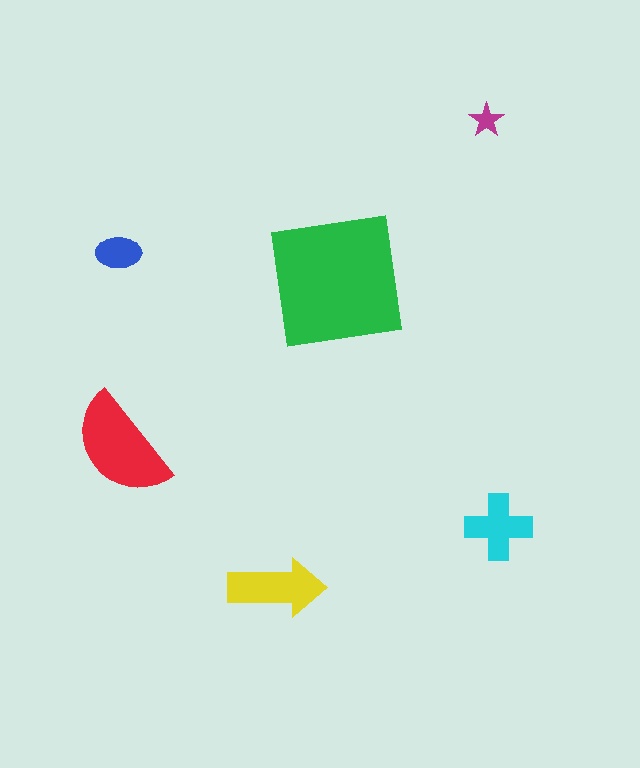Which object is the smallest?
The magenta star.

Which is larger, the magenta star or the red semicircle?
The red semicircle.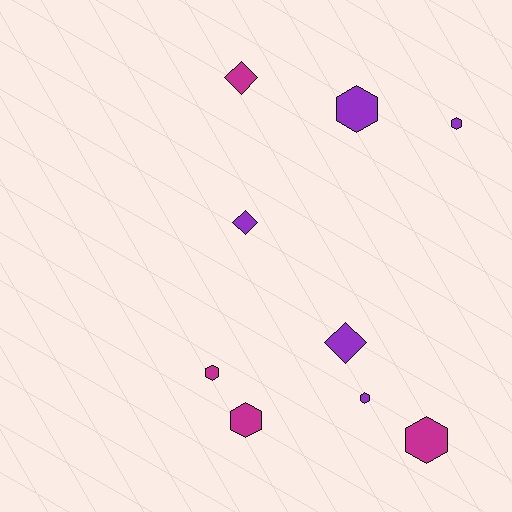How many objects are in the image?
There are 9 objects.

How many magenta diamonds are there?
There is 1 magenta diamond.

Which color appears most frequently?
Purple, with 5 objects.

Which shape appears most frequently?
Hexagon, with 6 objects.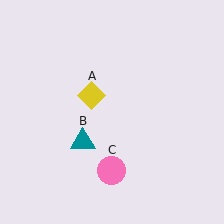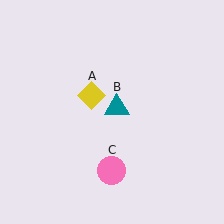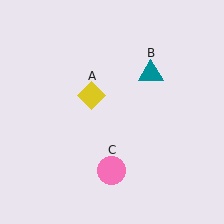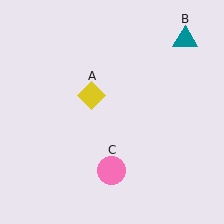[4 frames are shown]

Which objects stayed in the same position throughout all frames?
Yellow diamond (object A) and pink circle (object C) remained stationary.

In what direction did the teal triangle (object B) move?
The teal triangle (object B) moved up and to the right.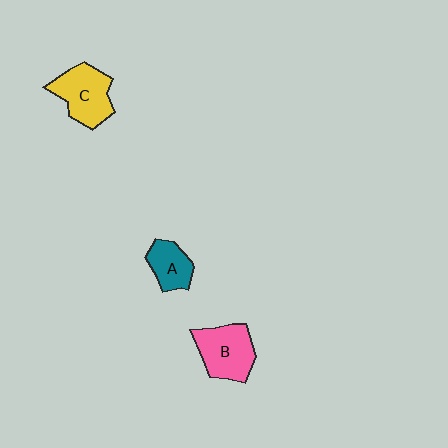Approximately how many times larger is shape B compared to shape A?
Approximately 1.6 times.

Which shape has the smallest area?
Shape A (teal).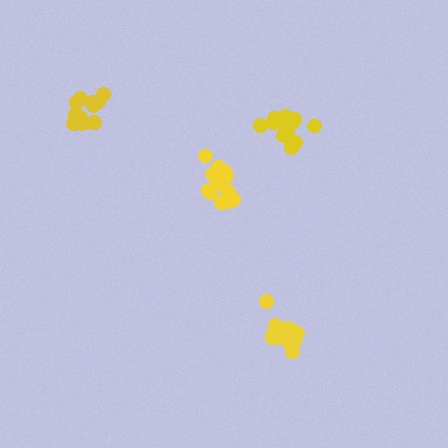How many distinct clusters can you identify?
There are 4 distinct clusters.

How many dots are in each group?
Group 1: 17 dots, Group 2: 13 dots, Group 3: 12 dots, Group 4: 13 dots (55 total).